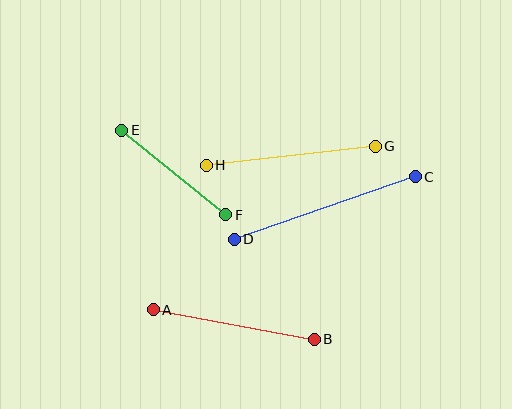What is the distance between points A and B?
The distance is approximately 164 pixels.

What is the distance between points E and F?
The distance is approximately 134 pixels.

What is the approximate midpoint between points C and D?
The midpoint is at approximately (325, 208) pixels.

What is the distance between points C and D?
The distance is approximately 192 pixels.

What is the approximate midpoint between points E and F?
The midpoint is at approximately (174, 172) pixels.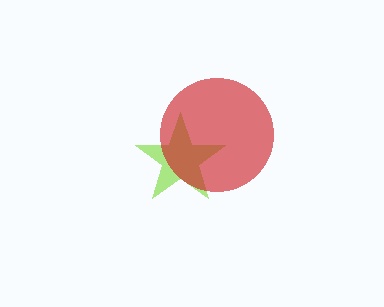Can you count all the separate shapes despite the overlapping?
Yes, there are 2 separate shapes.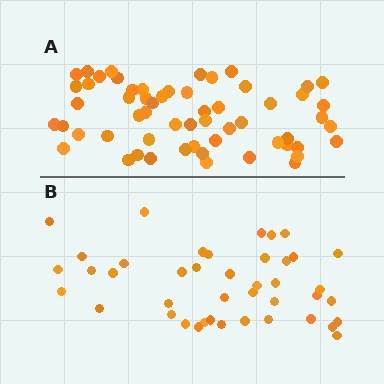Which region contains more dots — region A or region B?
Region A (the top region) has more dots.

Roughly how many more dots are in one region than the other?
Region A has approximately 15 more dots than region B.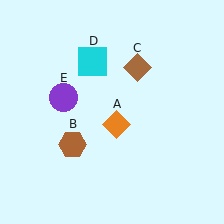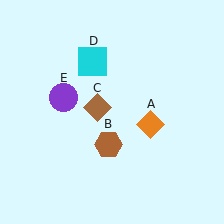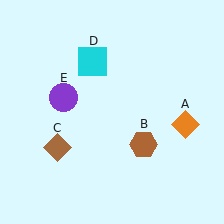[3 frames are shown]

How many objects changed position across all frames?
3 objects changed position: orange diamond (object A), brown hexagon (object B), brown diamond (object C).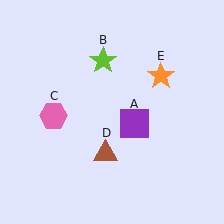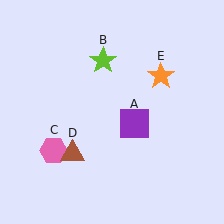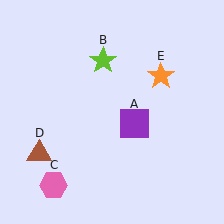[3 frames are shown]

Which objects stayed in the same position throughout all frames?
Purple square (object A) and lime star (object B) and orange star (object E) remained stationary.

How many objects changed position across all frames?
2 objects changed position: pink hexagon (object C), brown triangle (object D).